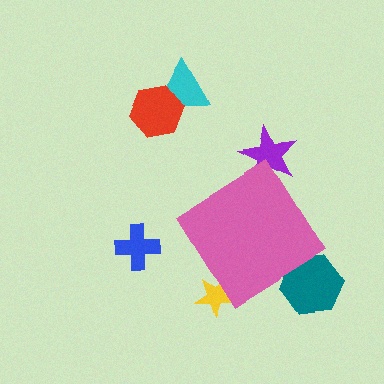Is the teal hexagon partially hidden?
Yes, the teal hexagon is partially hidden behind the pink diamond.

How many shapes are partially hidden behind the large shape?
3 shapes are partially hidden.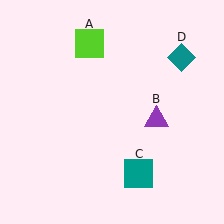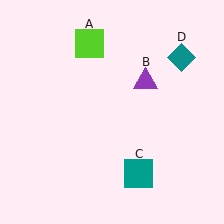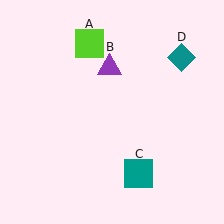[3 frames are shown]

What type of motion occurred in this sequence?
The purple triangle (object B) rotated counterclockwise around the center of the scene.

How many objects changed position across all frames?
1 object changed position: purple triangle (object B).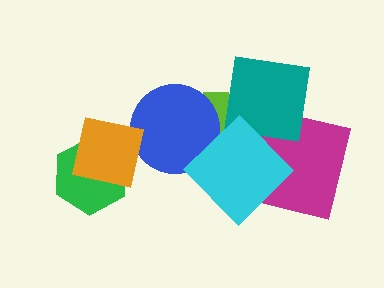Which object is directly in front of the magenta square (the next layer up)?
The teal square is directly in front of the magenta square.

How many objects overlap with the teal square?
2 objects overlap with the teal square.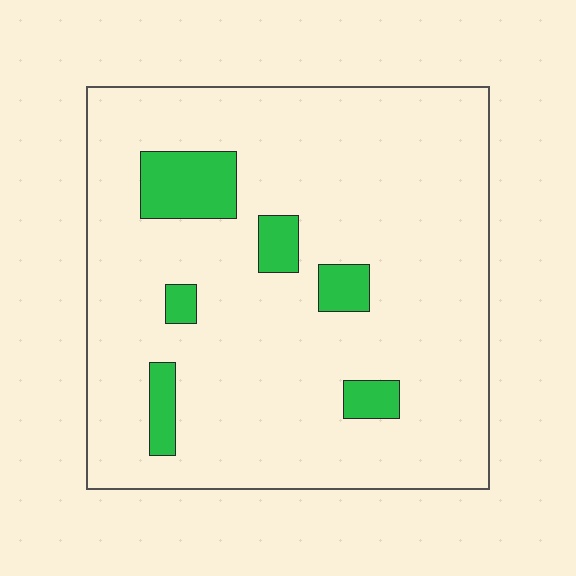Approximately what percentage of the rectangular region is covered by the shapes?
Approximately 10%.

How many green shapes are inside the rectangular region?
6.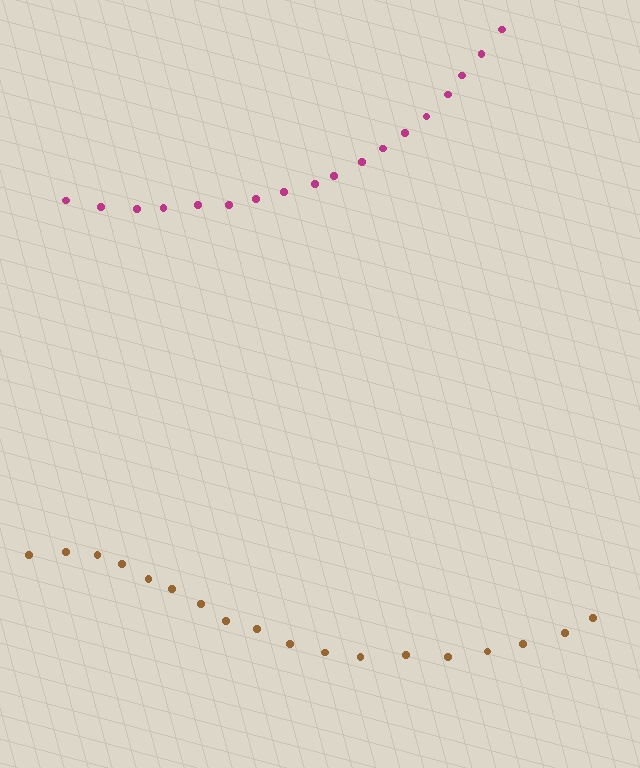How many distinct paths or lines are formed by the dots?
There are 2 distinct paths.